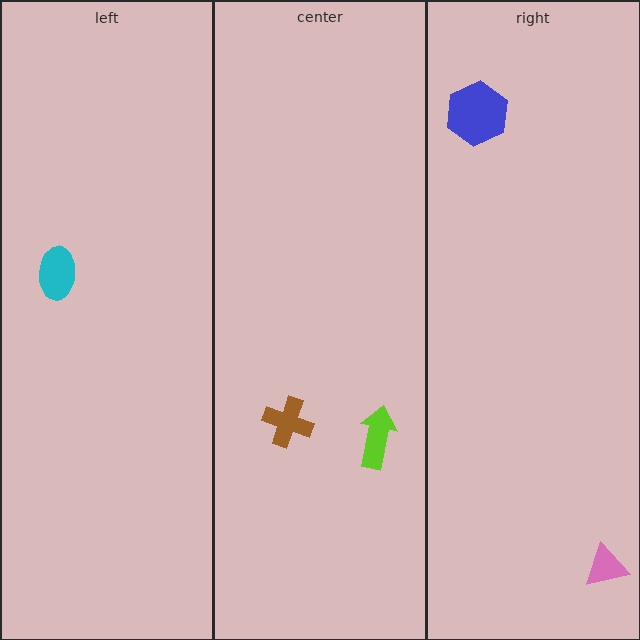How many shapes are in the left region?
1.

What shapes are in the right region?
The pink triangle, the blue hexagon.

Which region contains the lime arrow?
The center region.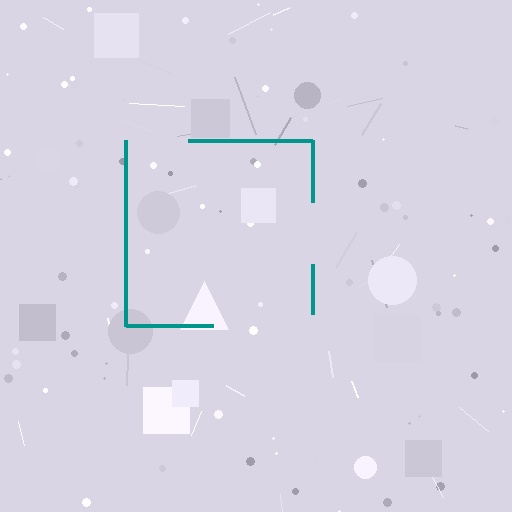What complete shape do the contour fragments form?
The contour fragments form a square.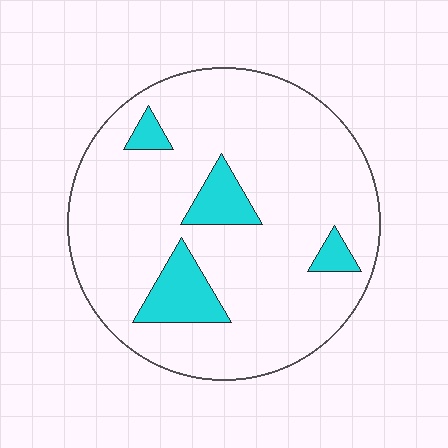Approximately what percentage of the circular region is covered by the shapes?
Approximately 15%.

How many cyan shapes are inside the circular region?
4.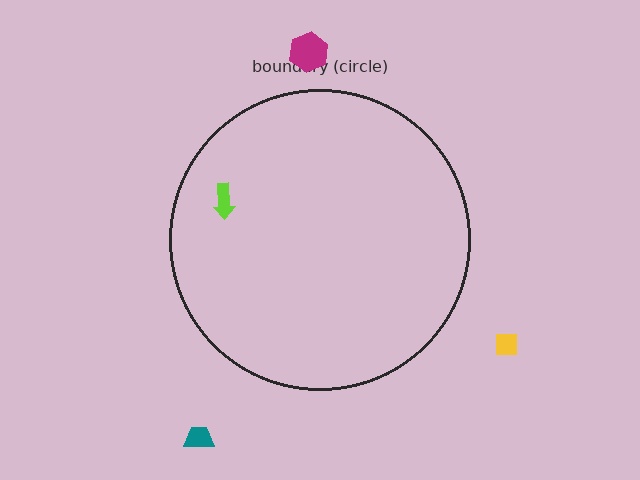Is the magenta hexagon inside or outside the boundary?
Outside.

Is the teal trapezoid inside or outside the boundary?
Outside.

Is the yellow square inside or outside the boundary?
Outside.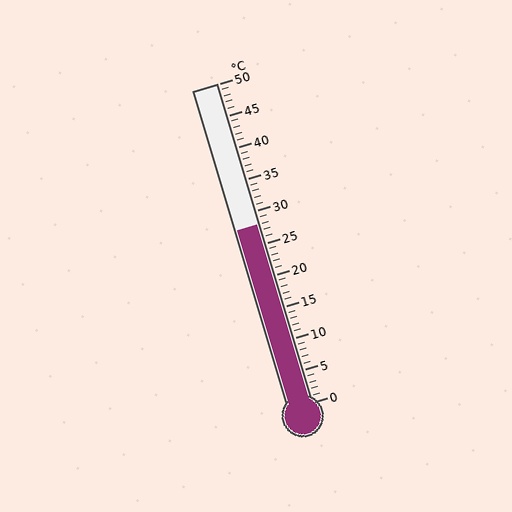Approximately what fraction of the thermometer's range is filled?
The thermometer is filled to approximately 55% of its range.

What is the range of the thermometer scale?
The thermometer scale ranges from 0°C to 50°C.